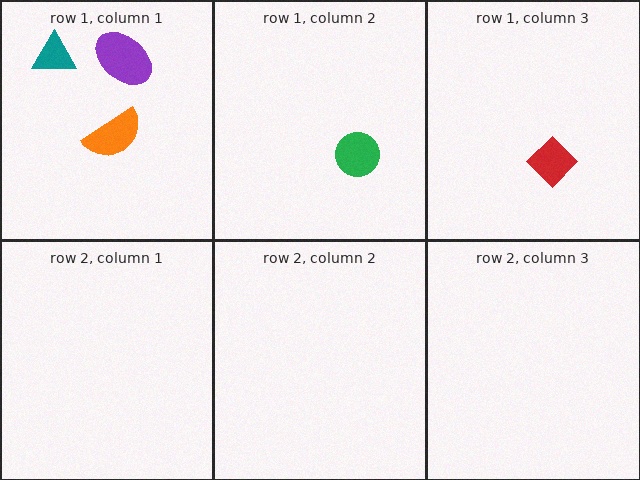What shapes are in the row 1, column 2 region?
The green circle.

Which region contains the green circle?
The row 1, column 2 region.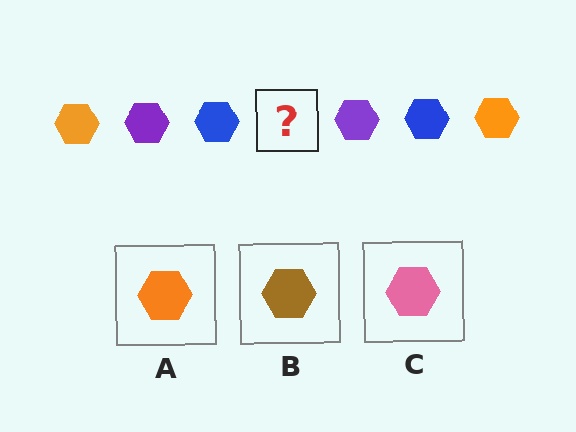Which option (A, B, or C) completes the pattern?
A.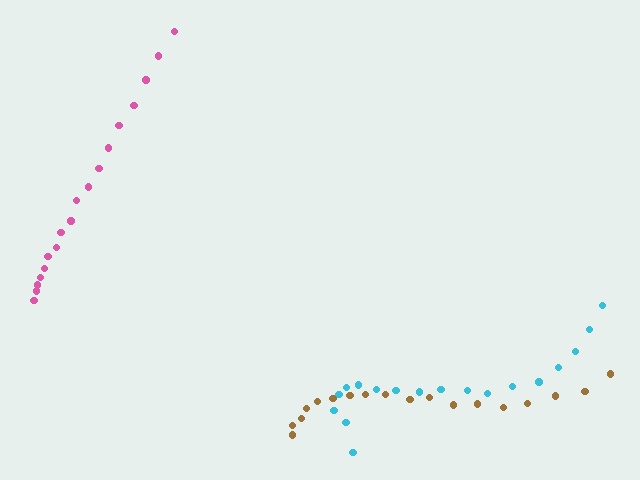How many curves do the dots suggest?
There are 3 distinct paths.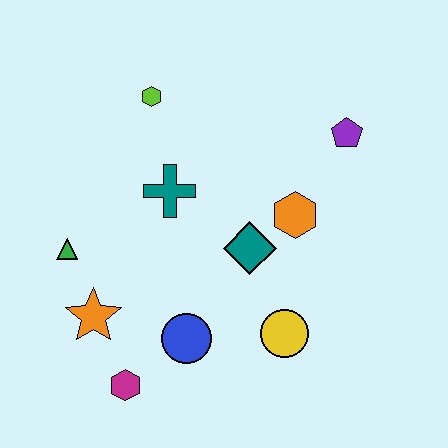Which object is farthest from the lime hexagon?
The magenta hexagon is farthest from the lime hexagon.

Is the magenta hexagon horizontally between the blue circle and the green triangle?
Yes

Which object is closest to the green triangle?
The orange star is closest to the green triangle.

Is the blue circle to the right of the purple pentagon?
No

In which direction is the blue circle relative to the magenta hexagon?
The blue circle is to the right of the magenta hexagon.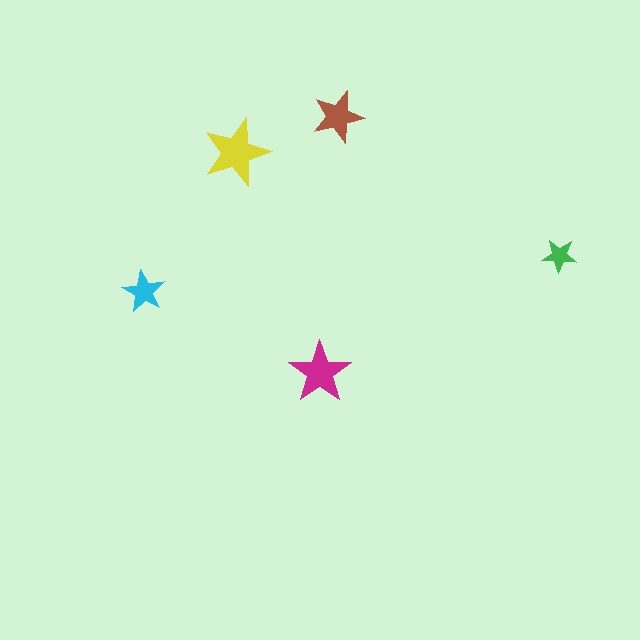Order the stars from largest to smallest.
the yellow one, the magenta one, the brown one, the cyan one, the green one.